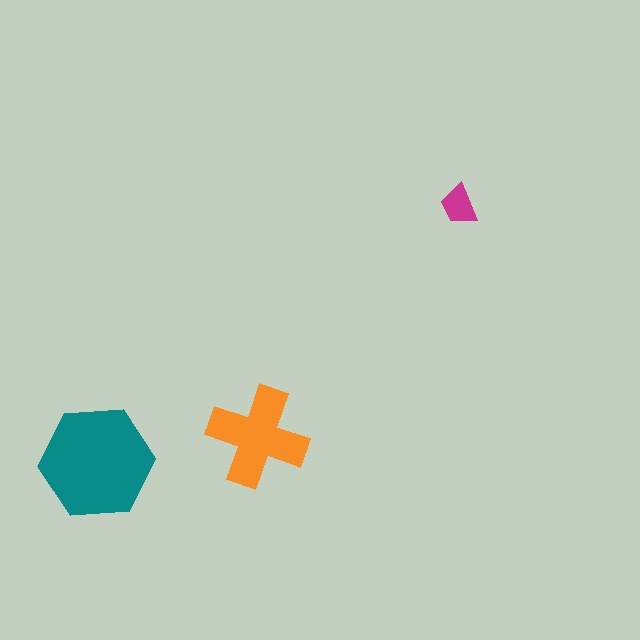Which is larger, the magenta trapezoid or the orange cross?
The orange cross.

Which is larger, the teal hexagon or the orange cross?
The teal hexagon.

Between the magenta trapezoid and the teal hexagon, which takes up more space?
The teal hexagon.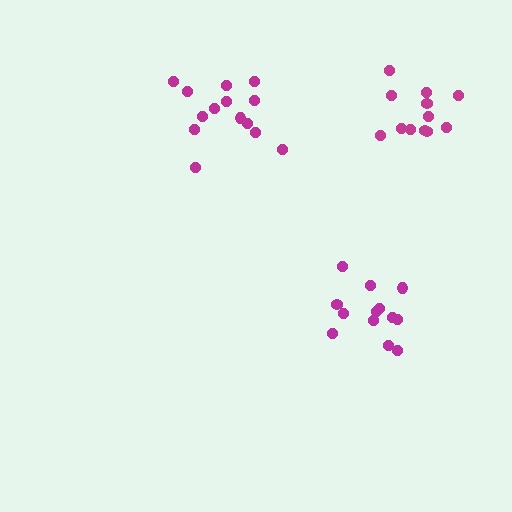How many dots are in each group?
Group 1: 14 dots, Group 2: 12 dots, Group 3: 13 dots (39 total).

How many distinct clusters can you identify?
There are 3 distinct clusters.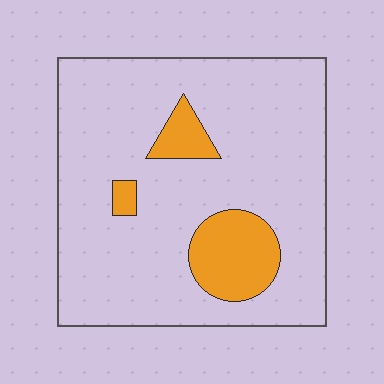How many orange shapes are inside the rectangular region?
3.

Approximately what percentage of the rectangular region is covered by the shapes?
Approximately 15%.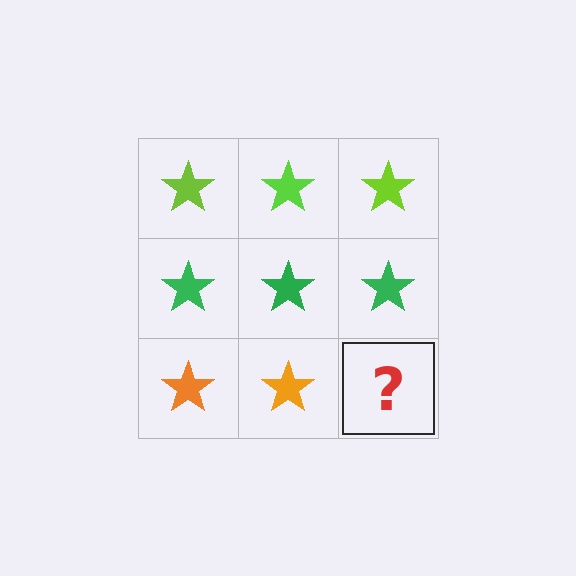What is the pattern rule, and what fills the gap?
The rule is that each row has a consistent color. The gap should be filled with an orange star.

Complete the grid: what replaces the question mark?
The question mark should be replaced with an orange star.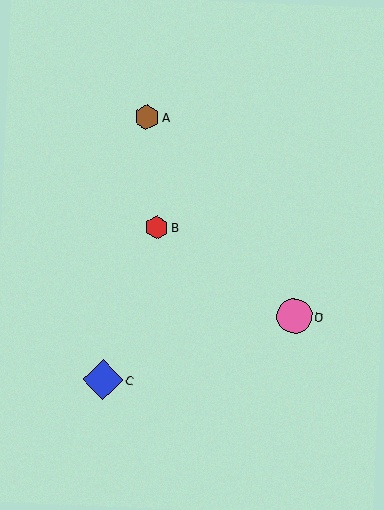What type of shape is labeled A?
Shape A is a brown hexagon.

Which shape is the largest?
The blue diamond (labeled C) is the largest.